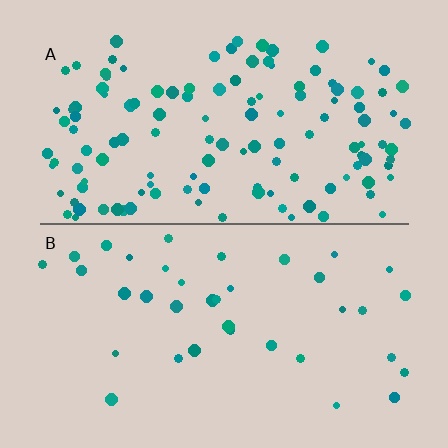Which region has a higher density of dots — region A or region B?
A (the top).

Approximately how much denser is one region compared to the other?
Approximately 3.4× — region A over region B.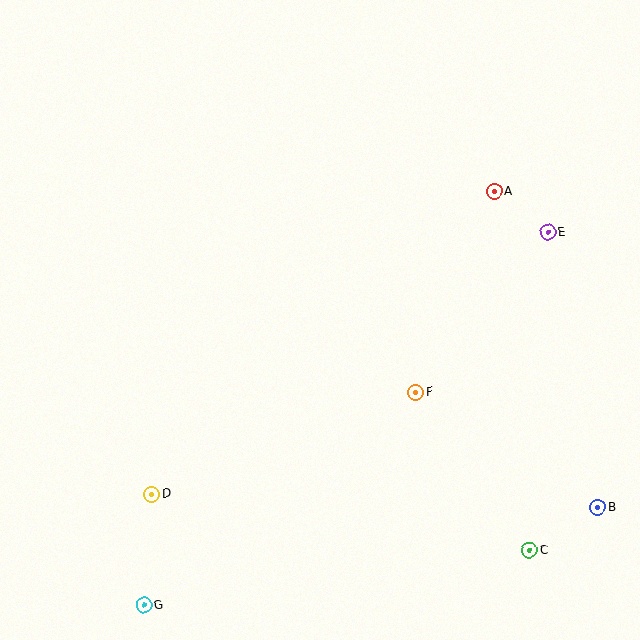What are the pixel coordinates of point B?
Point B is at (598, 508).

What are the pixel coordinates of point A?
Point A is at (494, 192).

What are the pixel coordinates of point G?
Point G is at (144, 605).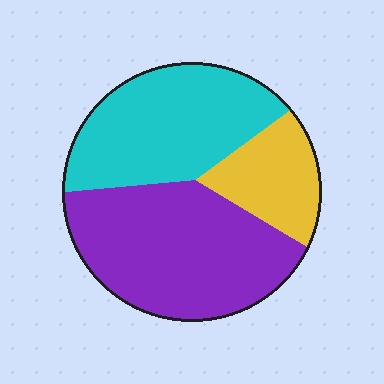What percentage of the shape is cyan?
Cyan covers about 35% of the shape.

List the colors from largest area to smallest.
From largest to smallest: purple, cyan, yellow.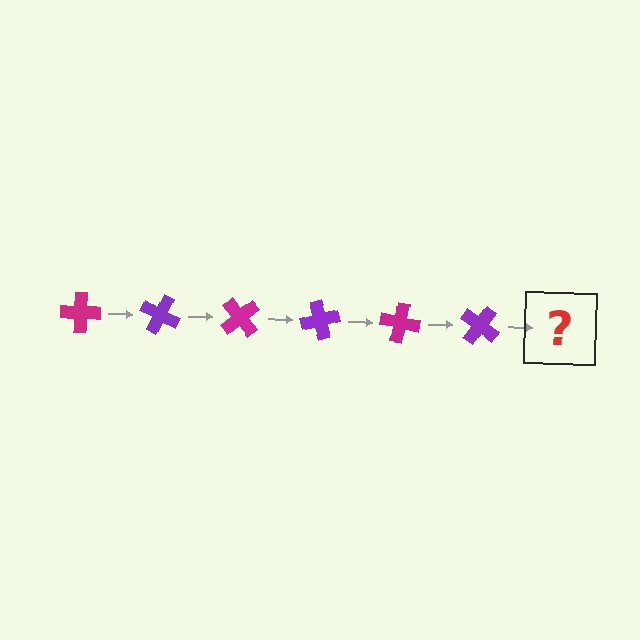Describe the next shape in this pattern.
It should be a magenta cross, rotated 150 degrees from the start.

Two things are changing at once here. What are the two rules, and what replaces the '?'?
The two rules are that it rotates 25 degrees each step and the color cycles through magenta and purple. The '?' should be a magenta cross, rotated 150 degrees from the start.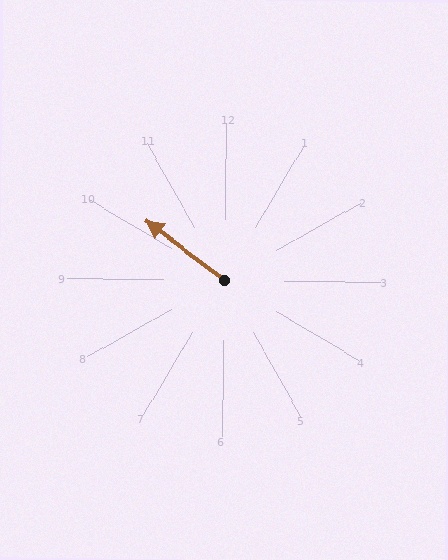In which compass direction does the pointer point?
Northwest.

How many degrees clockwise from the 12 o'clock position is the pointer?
Approximately 306 degrees.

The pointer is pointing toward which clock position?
Roughly 10 o'clock.